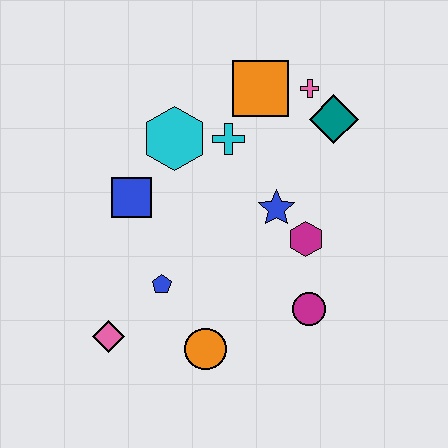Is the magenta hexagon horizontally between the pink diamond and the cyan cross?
No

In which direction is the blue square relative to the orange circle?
The blue square is above the orange circle.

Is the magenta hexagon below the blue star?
Yes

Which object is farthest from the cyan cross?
The pink diamond is farthest from the cyan cross.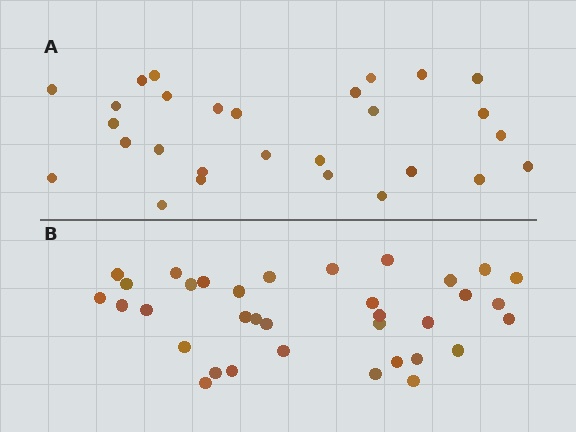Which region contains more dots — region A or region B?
Region B (the bottom region) has more dots.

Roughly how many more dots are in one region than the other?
Region B has roughly 8 or so more dots than region A.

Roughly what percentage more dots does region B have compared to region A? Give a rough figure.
About 25% more.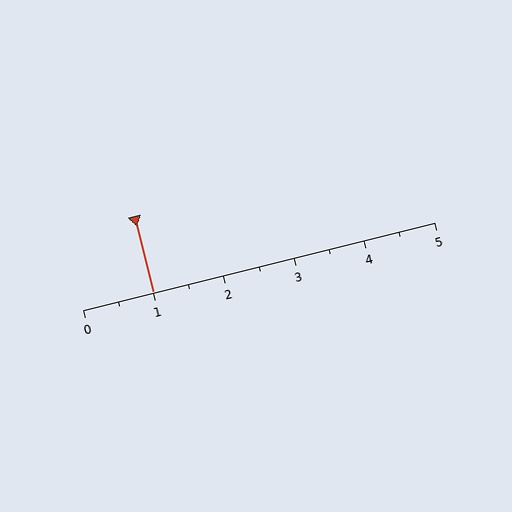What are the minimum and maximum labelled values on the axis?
The axis runs from 0 to 5.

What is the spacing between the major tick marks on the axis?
The major ticks are spaced 1 apart.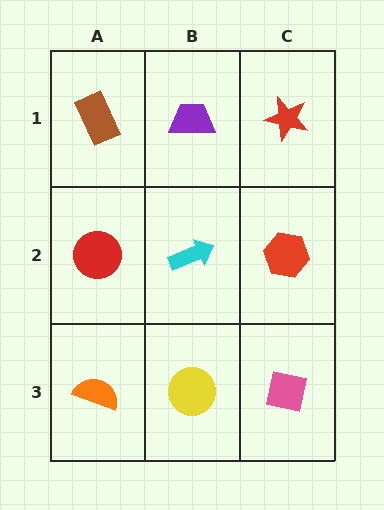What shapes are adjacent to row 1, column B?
A cyan arrow (row 2, column B), a brown rectangle (row 1, column A), a red star (row 1, column C).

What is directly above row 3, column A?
A red circle.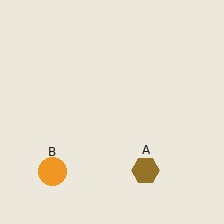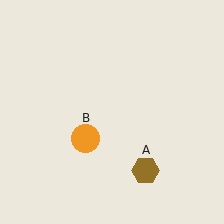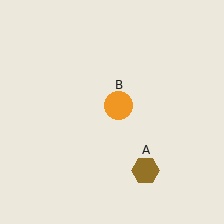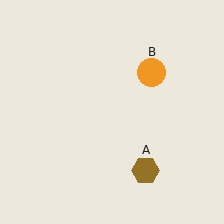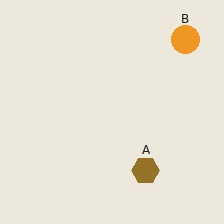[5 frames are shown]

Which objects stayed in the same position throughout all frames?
Brown hexagon (object A) remained stationary.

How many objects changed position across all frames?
1 object changed position: orange circle (object B).